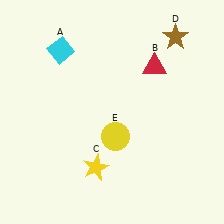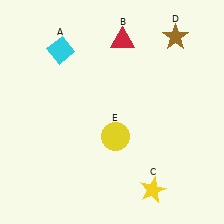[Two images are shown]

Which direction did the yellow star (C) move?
The yellow star (C) moved right.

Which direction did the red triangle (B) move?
The red triangle (B) moved left.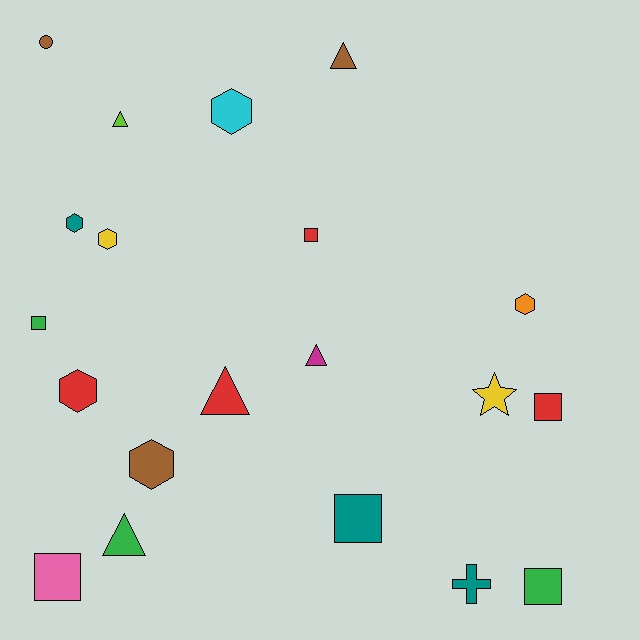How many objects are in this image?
There are 20 objects.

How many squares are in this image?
There are 6 squares.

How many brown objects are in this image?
There are 3 brown objects.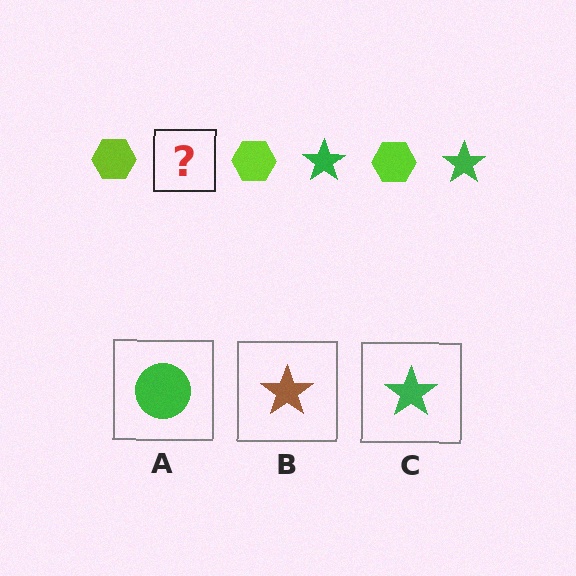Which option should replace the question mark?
Option C.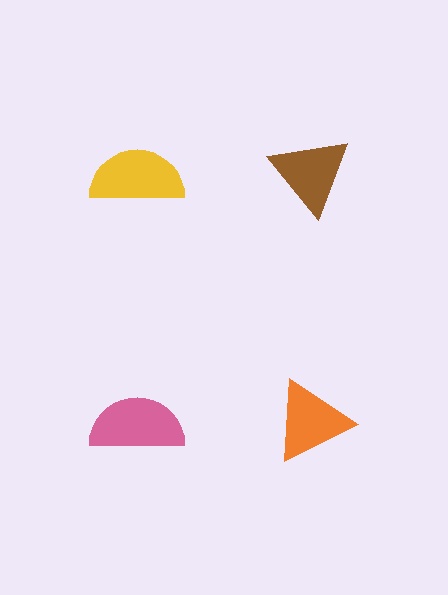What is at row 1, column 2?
A brown triangle.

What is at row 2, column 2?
An orange triangle.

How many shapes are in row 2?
2 shapes.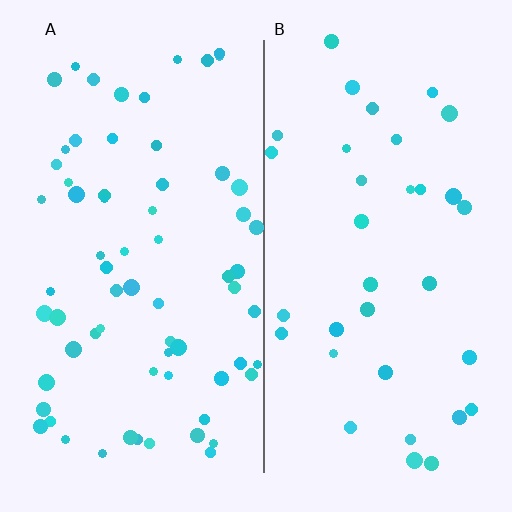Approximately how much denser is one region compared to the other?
Approximately 2.0× — region A over region B.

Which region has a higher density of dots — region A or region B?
A (the left).